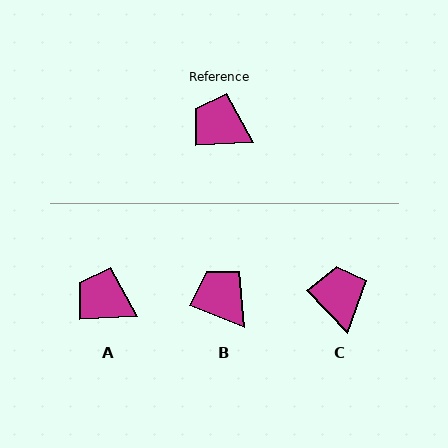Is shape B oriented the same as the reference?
No, it is off by about 25 degrees.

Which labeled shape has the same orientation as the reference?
A.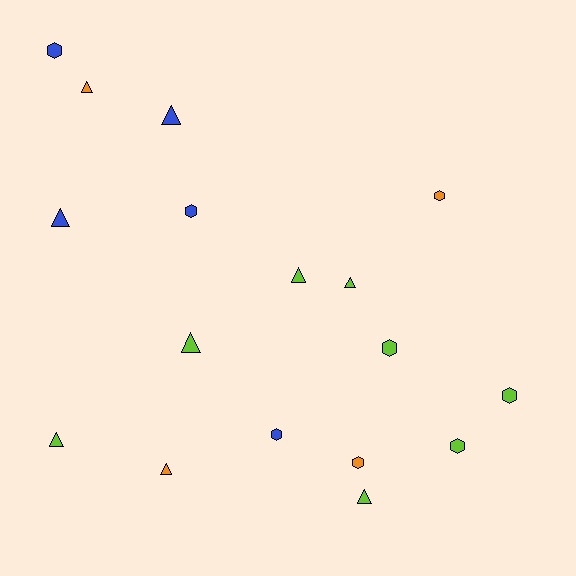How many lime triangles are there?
There are 5 lime triangles.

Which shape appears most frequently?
Triangle, with 9 objects.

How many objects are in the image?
There are 17 objects.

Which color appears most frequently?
Lime, with 8 objects.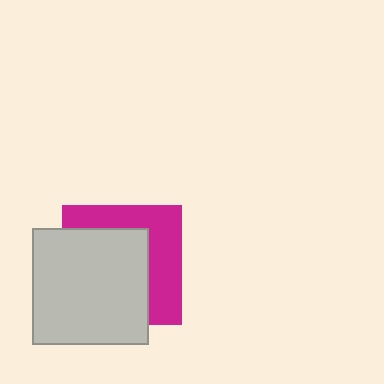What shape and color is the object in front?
The object in front is a light gray square.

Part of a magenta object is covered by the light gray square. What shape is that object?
It is a square.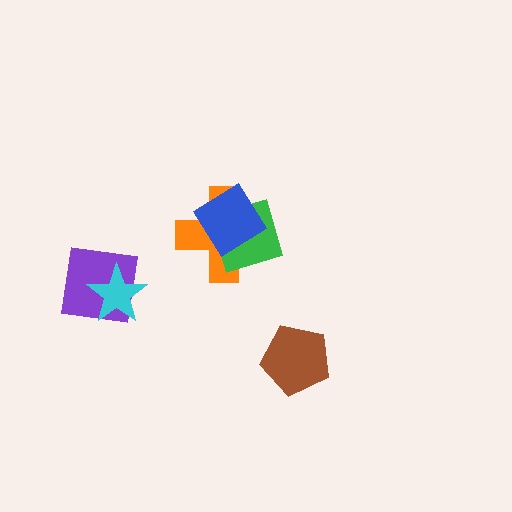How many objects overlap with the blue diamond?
2 objects overlap with the blue diamond.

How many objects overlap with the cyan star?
1 object overlaps with the cyan star.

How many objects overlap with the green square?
2 objects overlap with the green square.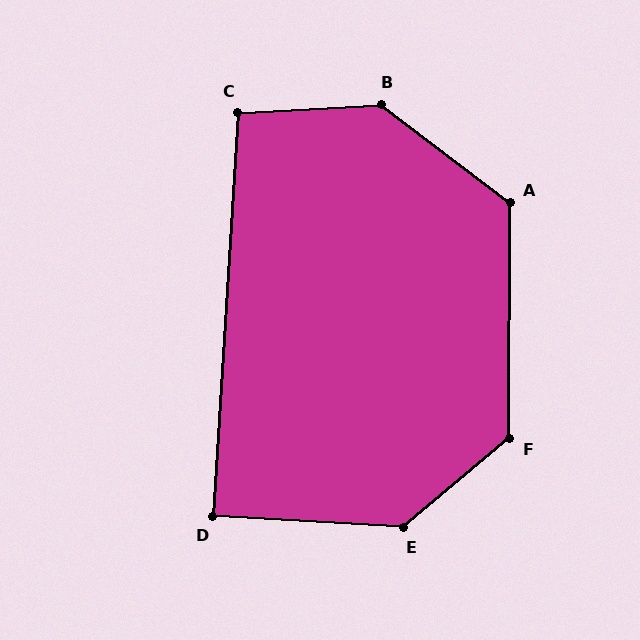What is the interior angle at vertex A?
Approximately 127 degrees (obtuse).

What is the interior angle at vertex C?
Approximately 96 degrees (obtuse).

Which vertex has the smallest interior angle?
D, at approximately 90 degrees.